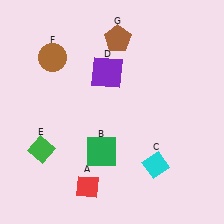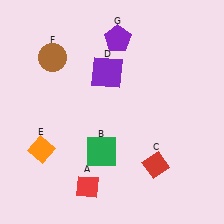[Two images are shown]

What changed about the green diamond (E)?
In Image 1, E is green. In Image 2, it changed to orange.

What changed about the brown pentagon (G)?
In Image 1, G is brown. In Image 2, it changed to purple.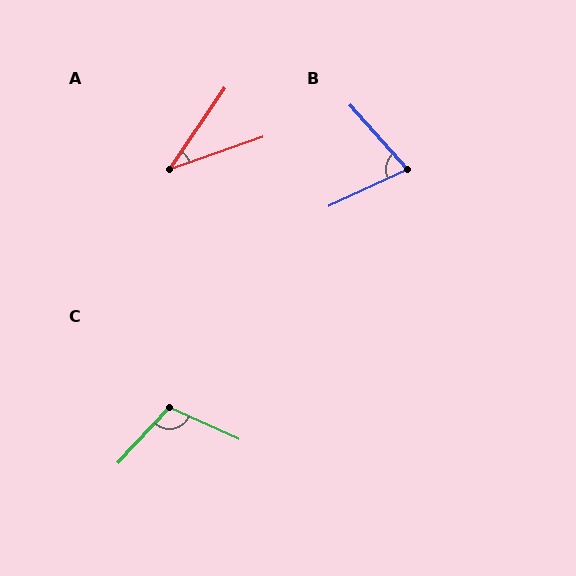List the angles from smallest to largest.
A (37°), B (73°), C (109°).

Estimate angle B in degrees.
Approximately 73 degrees.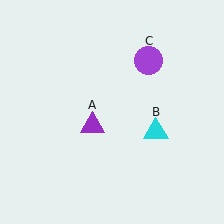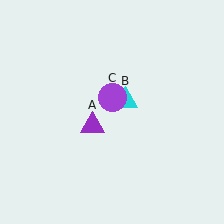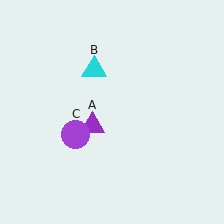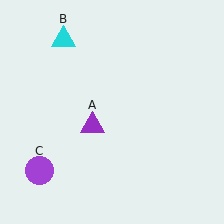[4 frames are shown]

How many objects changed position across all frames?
2 objects changed position: cyan triangle (object B), purple circle (object C).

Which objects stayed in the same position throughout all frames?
Purple triangle (object A) remained stationary.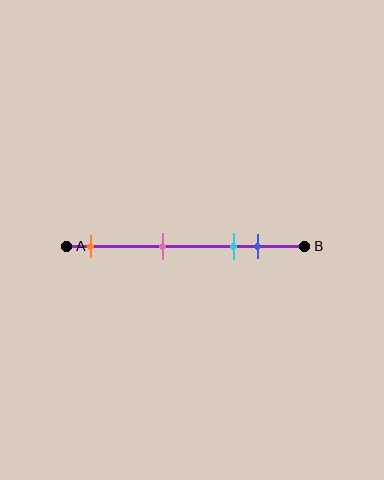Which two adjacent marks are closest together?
The cyan and blue marks are the closest adjacent pair.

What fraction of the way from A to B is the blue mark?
The blue mark is approximately 80% (0.8) of the way from A to B.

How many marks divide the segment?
There are 4 marks dividing the segment.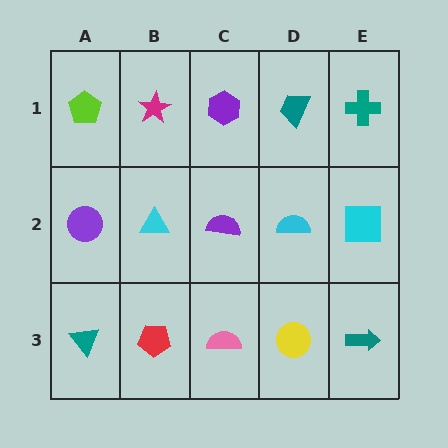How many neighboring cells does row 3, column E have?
2.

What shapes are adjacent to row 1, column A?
A purple circle (row 2, column A), a magenta star (row 1, column B).